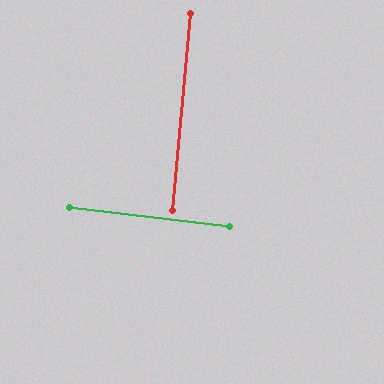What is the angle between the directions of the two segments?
Approximately 89 degrees.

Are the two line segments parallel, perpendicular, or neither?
Perpendicular — they meet at approximately 89°.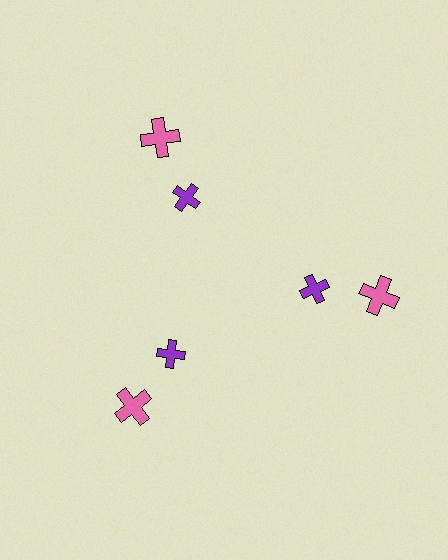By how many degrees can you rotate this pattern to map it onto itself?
The pattern maps onto itself every 120 degrees of rotation.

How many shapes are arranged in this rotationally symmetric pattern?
There are 6 shapes, arranged in 3 groups of 2.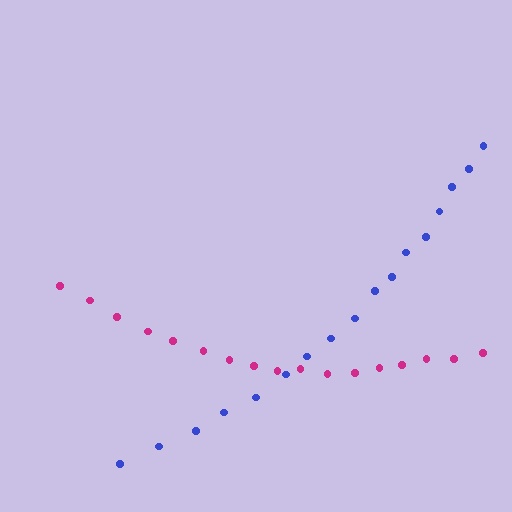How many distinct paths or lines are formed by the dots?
There are 2 distinct paths.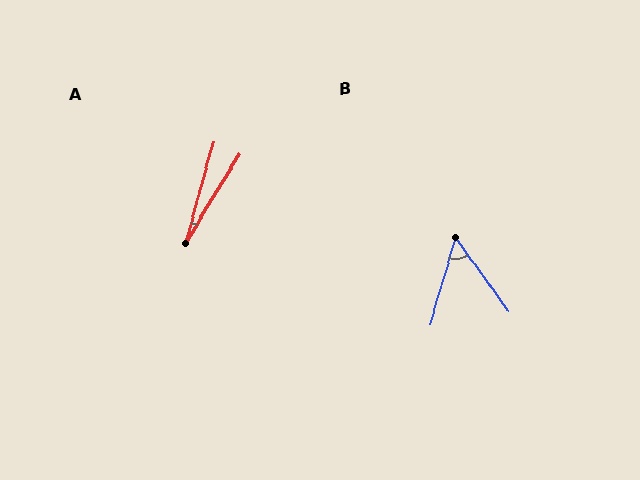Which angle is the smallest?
A, at approximately 16 degrees.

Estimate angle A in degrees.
Approximately 16 degrees.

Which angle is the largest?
B, at approximately 52 degrees.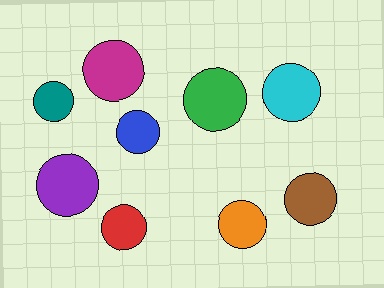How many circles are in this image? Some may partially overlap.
There are 9 circles.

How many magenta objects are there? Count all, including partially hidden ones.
There is 1 magenta object.